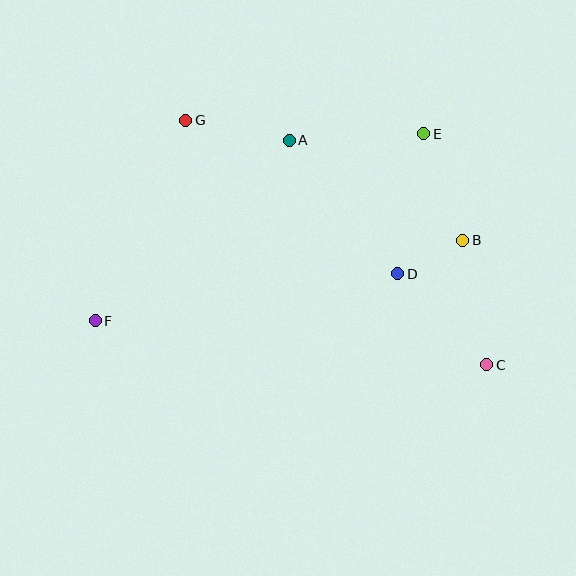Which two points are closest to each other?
Points B and D are closest to each other.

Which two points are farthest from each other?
Points C and F are farthest from each other.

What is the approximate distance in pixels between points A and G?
The distance between A and G is approximately 105 pixels.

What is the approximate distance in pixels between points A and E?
The distance between A and E is approximately 135 pixels.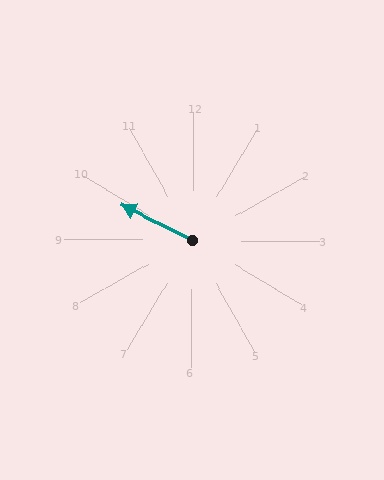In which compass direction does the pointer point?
Northwest.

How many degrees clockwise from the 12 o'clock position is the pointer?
Approximately 296 degrees.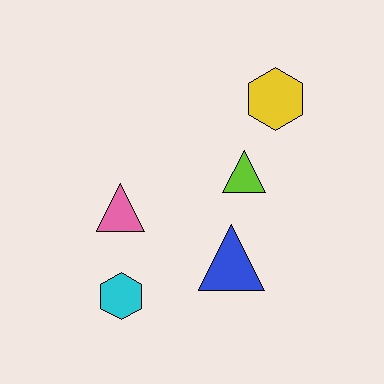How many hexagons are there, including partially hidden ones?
There are 2 hexagons.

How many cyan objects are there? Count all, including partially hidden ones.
There is 1 cyan object.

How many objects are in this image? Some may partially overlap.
There are 5 objects.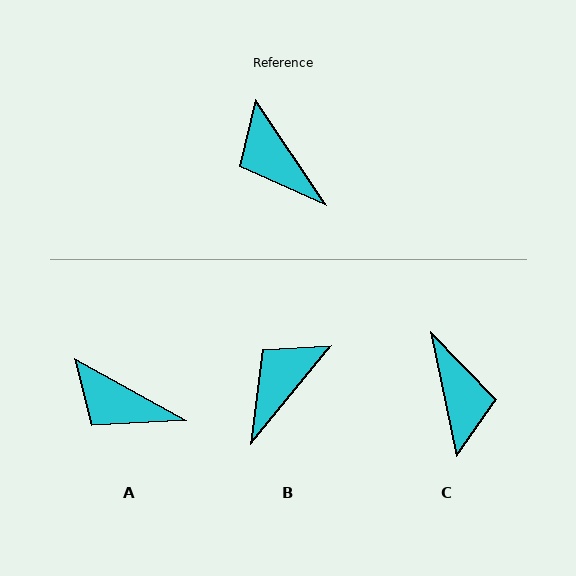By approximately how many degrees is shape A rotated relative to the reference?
Approximately 28 degrees counter-clockwise.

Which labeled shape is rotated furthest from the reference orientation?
C, about 158 degrees away.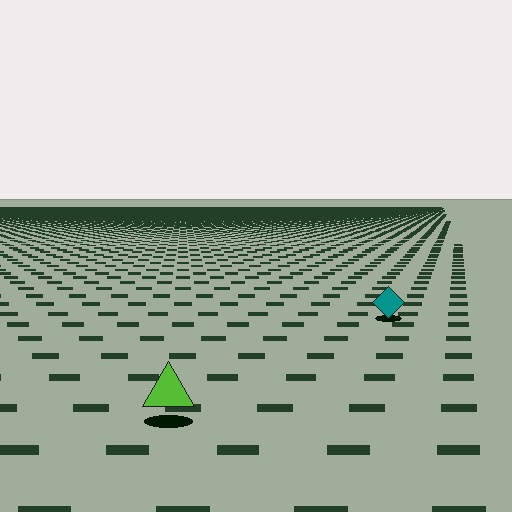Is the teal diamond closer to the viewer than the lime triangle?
No. The lime triangle is closer — you can tell from the texture gradient: the ground texture is coarser near it.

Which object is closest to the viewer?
The lime triangle is closest. The texture marks near it are larger and more spread out.